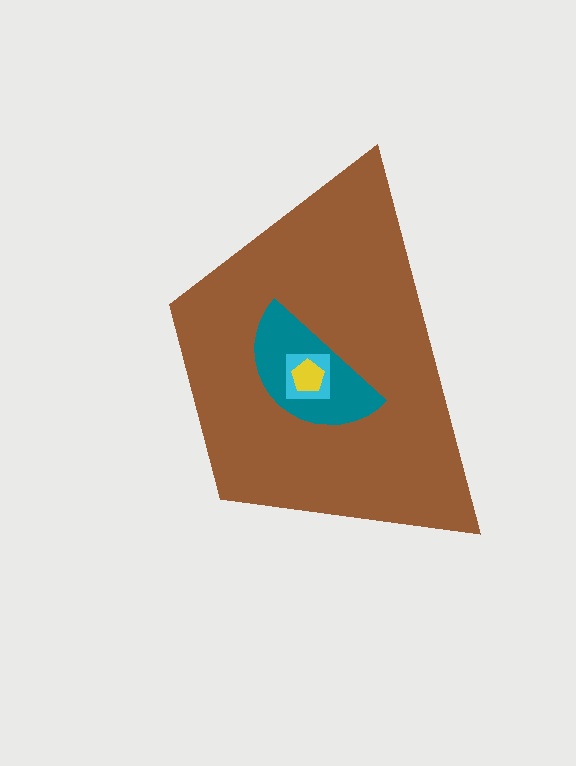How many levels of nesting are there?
4.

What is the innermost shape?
The yellow pentagon.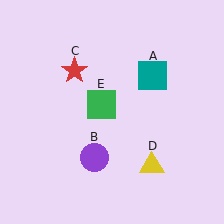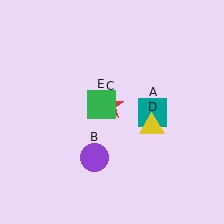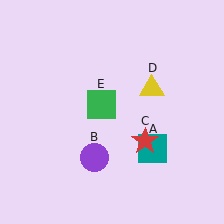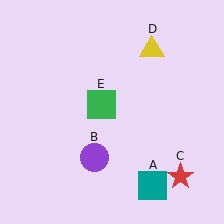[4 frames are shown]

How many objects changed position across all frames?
3 objects changed position: teal square (object A), red star (object C), yellow triangle (object D).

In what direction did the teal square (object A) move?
The teal square (object A) moved down.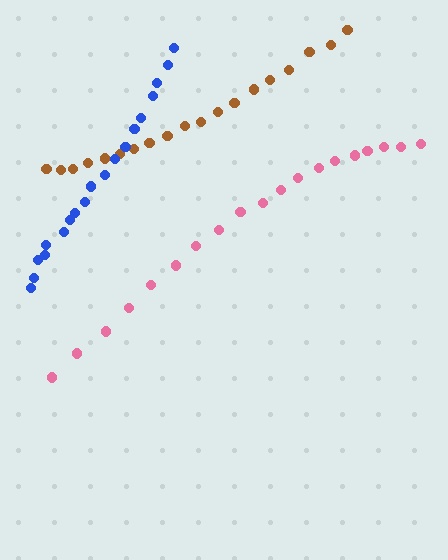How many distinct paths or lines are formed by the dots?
There are 3 distinct paths.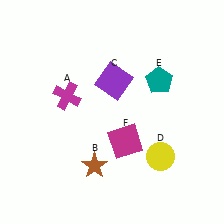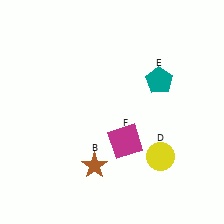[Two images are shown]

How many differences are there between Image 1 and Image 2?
There are 2 differences between the two images.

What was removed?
The purple square (C), the magenta cross (A) were removed in Image 2.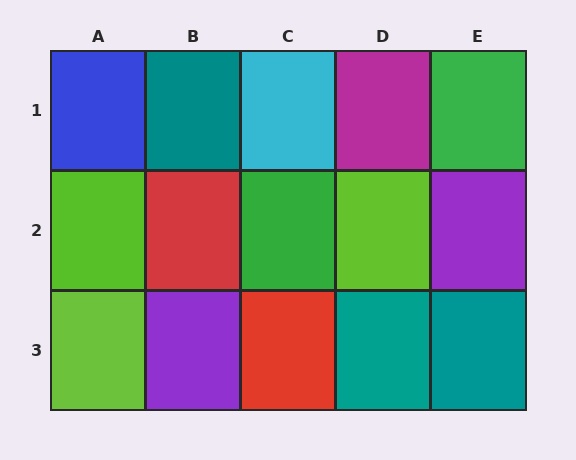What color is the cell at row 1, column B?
Teal.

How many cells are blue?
1 cell is blue.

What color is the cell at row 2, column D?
Lime.